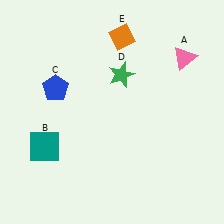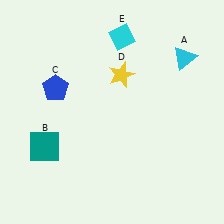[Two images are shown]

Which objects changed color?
A changed from pink to cyan. D changed from green to yellow. E changed from orange to cyan.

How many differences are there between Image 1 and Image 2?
There are 3 differences between the two images.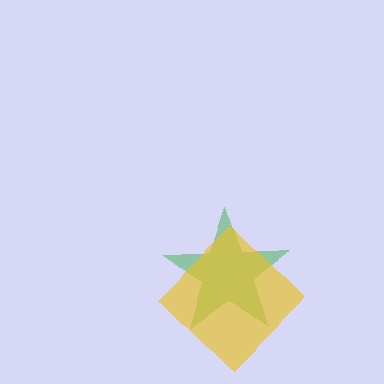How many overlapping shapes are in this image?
There are 2 overlapping shapes in the image.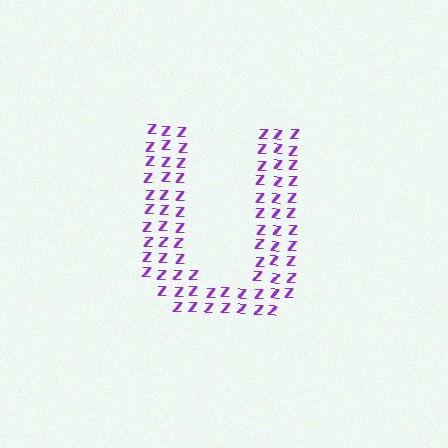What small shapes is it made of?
It is made of small letter Z's.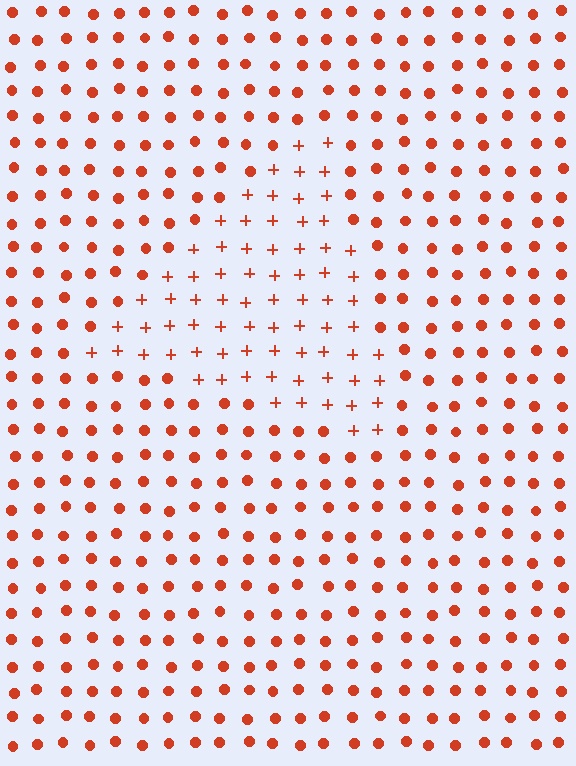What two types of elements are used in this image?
The image uses plus signs inside the triangle region and circles outside it.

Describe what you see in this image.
The image is filled with small red elements arranged in a uniform grid. A triangle-shaped region contains plus signs, while the surrounding area contains circles. The boundary is defined purely by the change in element shape.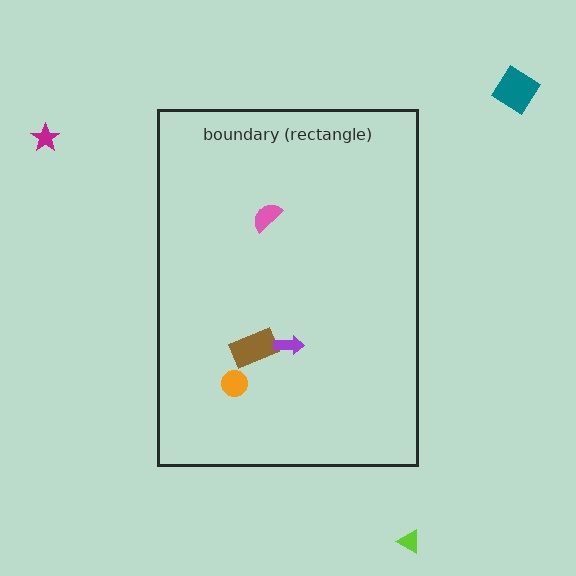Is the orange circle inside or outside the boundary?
Inside.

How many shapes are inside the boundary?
4 inside, 3 outside.